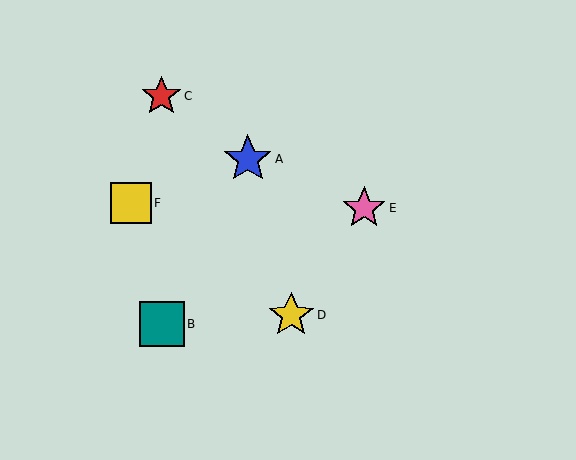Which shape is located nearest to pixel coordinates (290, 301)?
The yellow star (labeled D) at (291, 315) is nearest to that location.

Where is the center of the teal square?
The center of the teal square is at (162, 324).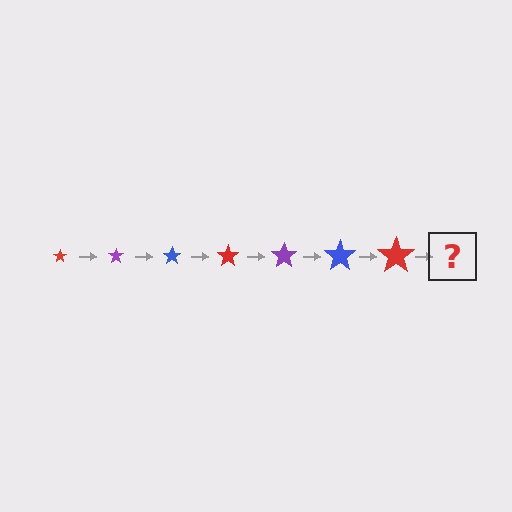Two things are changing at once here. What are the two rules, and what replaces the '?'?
The two rules are that the star grows larger each step and the color cycles through red, purple, and blue. The '?' should be a purple star, larger than the previous one.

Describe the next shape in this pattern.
It should be a purple star, larger than the previous one.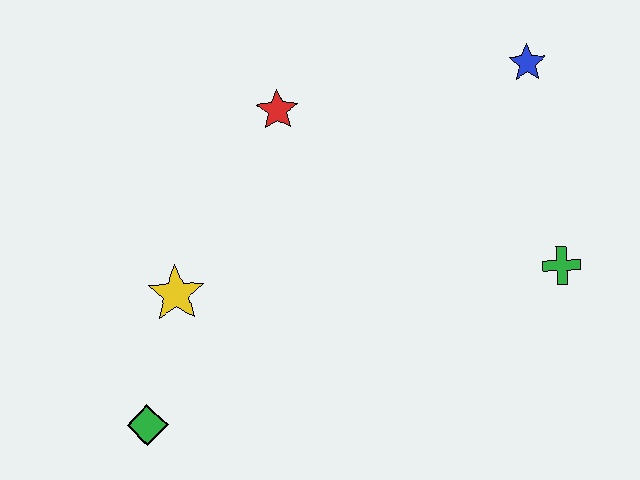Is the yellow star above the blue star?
No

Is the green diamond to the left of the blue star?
Yes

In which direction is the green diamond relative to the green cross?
The green diamond is to the left of the green cross.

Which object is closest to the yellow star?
The green diamond is closest to the yellow star.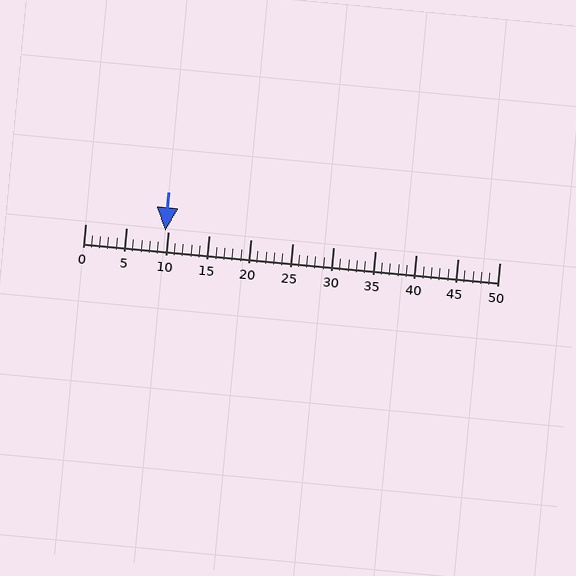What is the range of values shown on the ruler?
The ruler shows values from 0 to 50.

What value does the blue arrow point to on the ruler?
The blue arrow points to approximately 10.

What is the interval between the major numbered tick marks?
The major tick marks are spaced 5 units apart.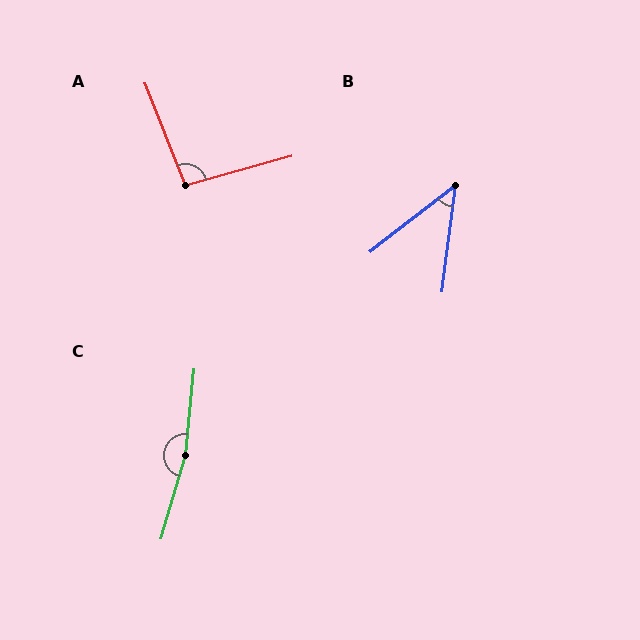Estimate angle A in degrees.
Approximately 96 degrees.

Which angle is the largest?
C, at approximately 169 degrees.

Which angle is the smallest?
B, at approximately 45 degrees.